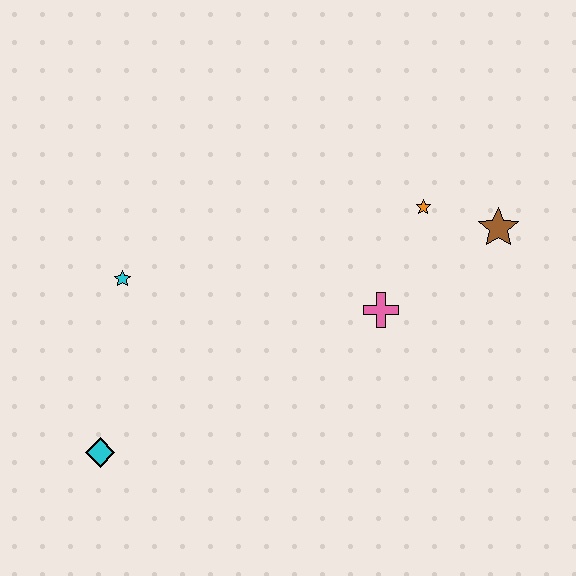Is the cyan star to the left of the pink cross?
Yes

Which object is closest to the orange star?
The brown star is closest to the orange star.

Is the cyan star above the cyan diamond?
Yes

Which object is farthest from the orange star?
The cyan diamond is farthest from the orange star.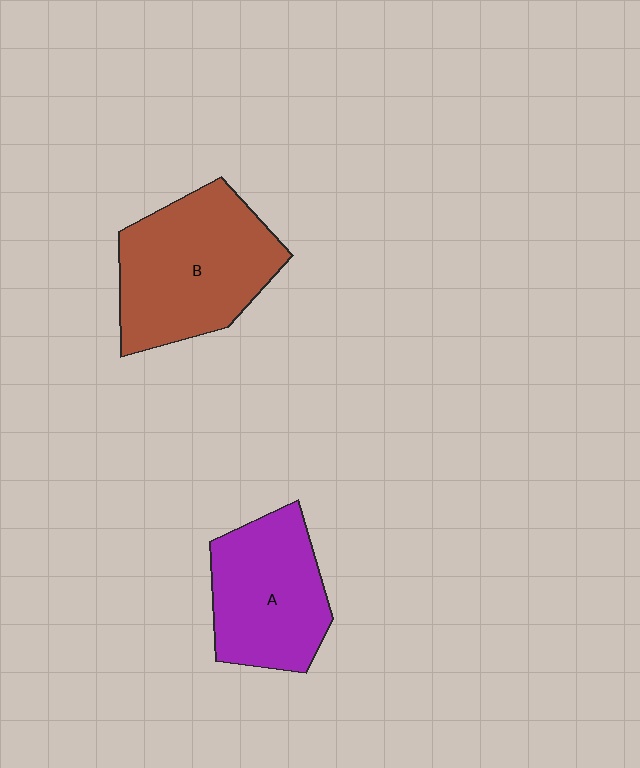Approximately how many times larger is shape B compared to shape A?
Approximately 1.3 times.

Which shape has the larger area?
Shape B (brown).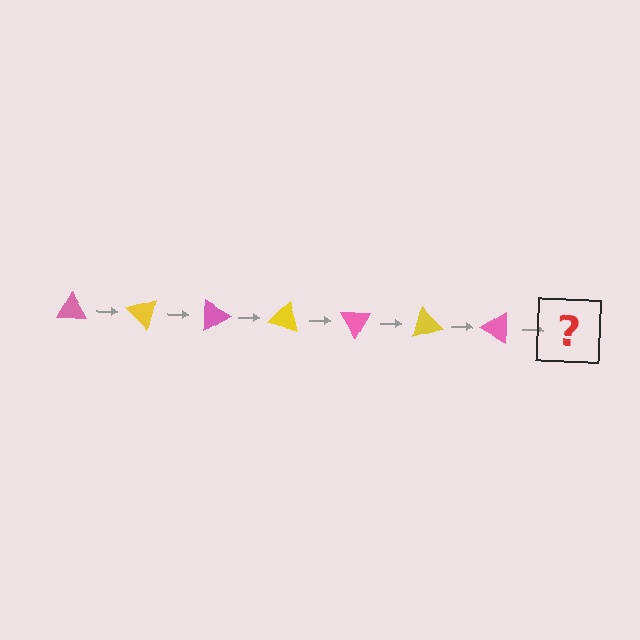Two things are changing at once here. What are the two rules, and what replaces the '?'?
The two rules are that it rotates 45 degrees each step and the color cycles through pink and yellow. The '?' should be a yellow triangle, rotated 315 degrees from the start.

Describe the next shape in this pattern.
It should be a yellow triangle, rotated 315 degrees from the start.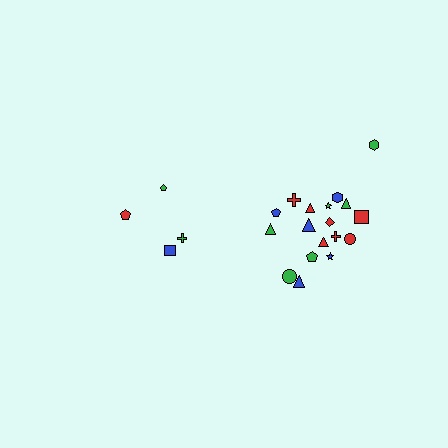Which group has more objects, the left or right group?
The right group.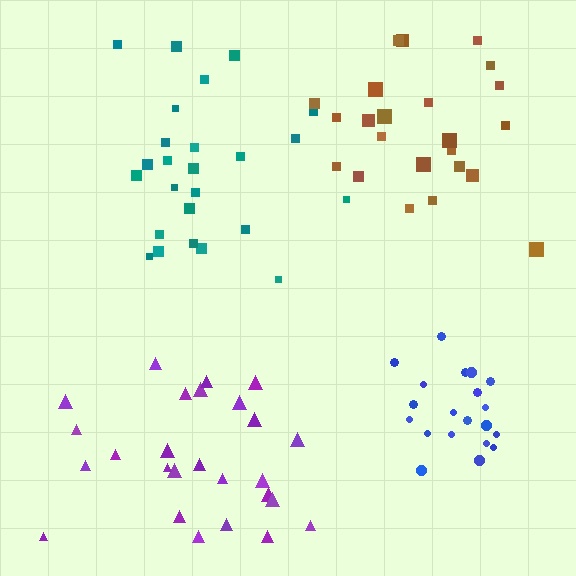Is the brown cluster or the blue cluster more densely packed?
Blue.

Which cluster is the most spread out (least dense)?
Brown.